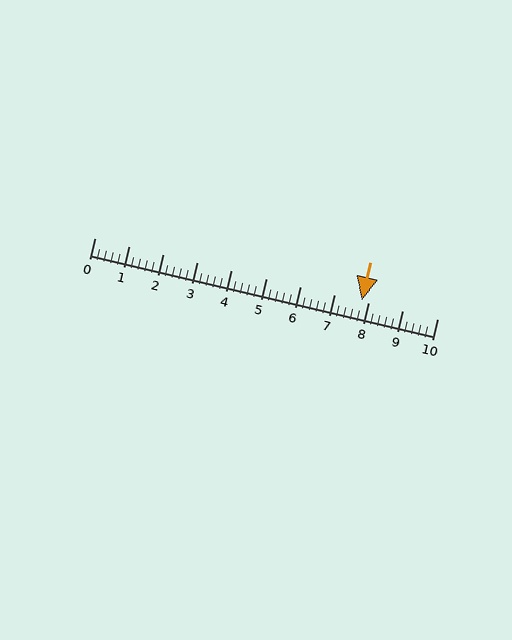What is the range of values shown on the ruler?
The ruler shows values from 0 to 10.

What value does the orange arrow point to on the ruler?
The orange arrow points to approximately 7.8.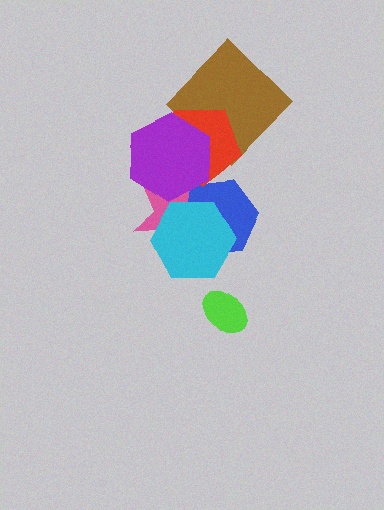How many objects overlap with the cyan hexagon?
2 objects overlap with the cyan hexagon.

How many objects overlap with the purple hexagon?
4 objects overlap with the purple hexagon.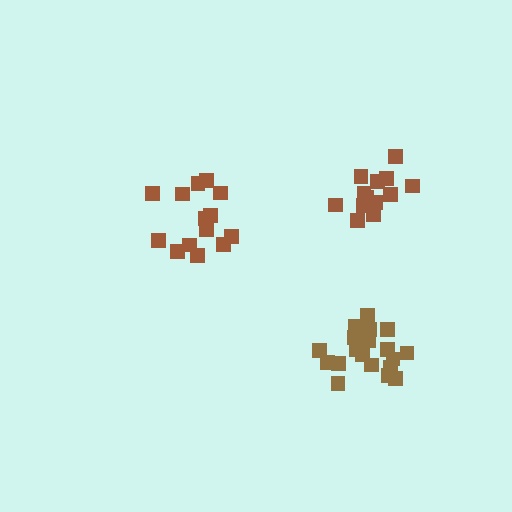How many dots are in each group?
Group 1: 14 dots, Group 2: 14 dots, Group 3: 19 dots (47 total).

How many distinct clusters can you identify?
There are 3 distinct clusters.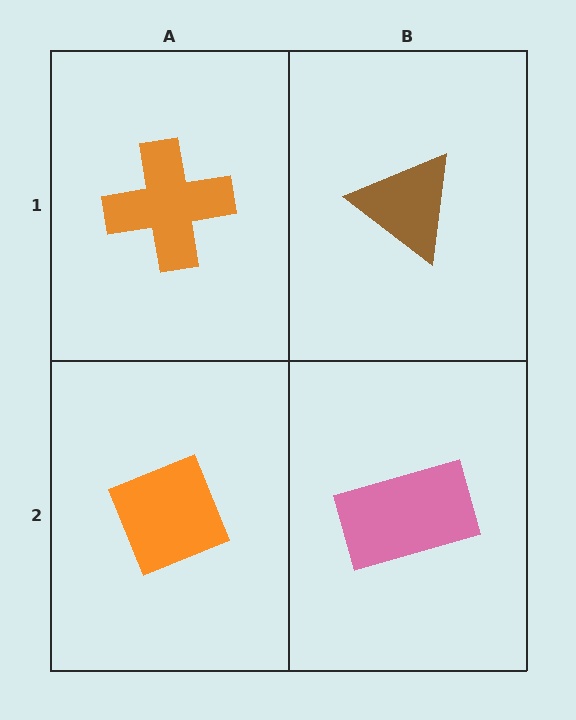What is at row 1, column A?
An orange cross.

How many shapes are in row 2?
2 shapes.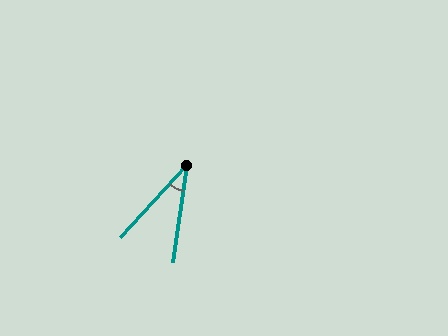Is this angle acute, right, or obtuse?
It is acute.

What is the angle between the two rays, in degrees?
Approximately 34 degrees.